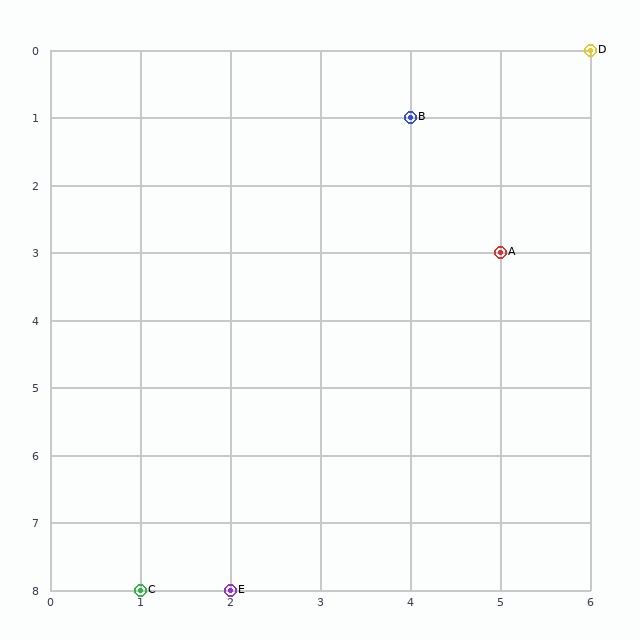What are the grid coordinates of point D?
Point D is at grid coordinates (6, 0).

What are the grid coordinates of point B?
Point B is at grid coordinates (4, 1).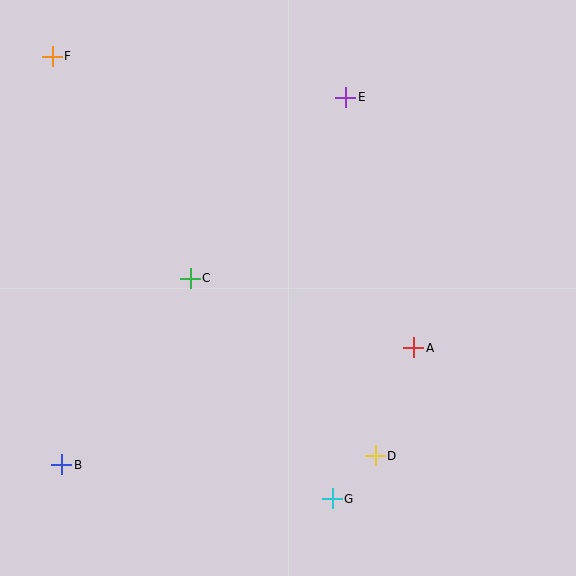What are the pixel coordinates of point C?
Point C is at (190, 278).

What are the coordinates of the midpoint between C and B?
The midpoint between C and B is at (126, 371).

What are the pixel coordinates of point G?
Point G is at (332, 499).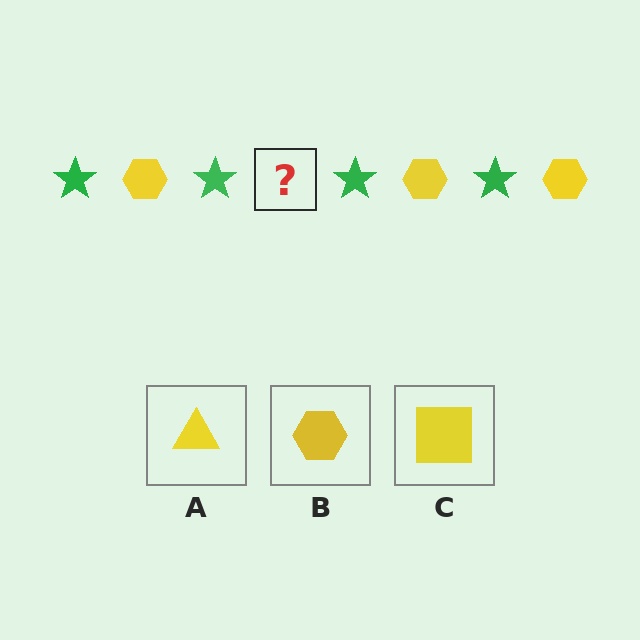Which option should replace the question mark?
Option B.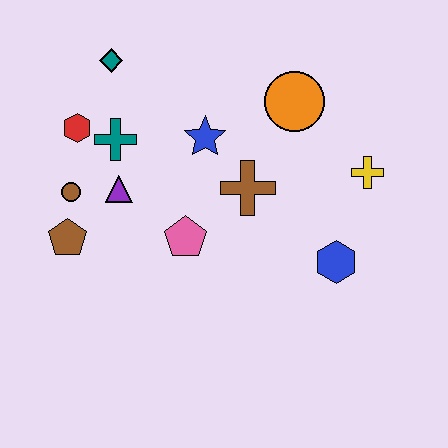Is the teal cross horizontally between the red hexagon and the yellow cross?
Yes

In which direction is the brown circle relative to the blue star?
The brown circle is to the left of the blue star.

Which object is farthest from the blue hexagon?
The teal diamond is farthest from the blue hexagon.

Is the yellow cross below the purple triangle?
No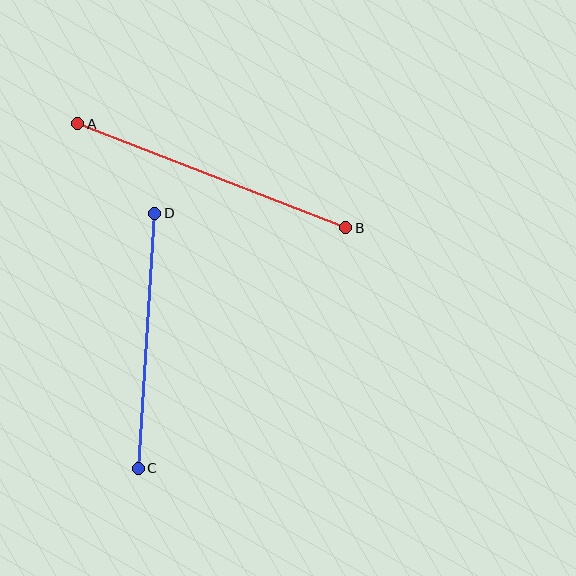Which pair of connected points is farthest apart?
Points A and B are farthest apart.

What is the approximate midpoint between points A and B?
The midpoint is at approximately (212, 176) pixels.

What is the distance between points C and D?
The distance is approximately 255 pixels.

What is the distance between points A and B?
The distance is approximately 288 pixels.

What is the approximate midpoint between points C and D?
The midpoint is at approximately (147, 341) pixels.